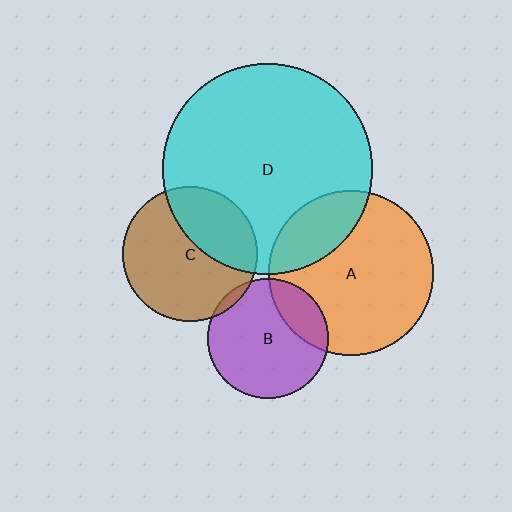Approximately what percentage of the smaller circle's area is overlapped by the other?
Approximately 25%.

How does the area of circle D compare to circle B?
Approximately 3.0 times.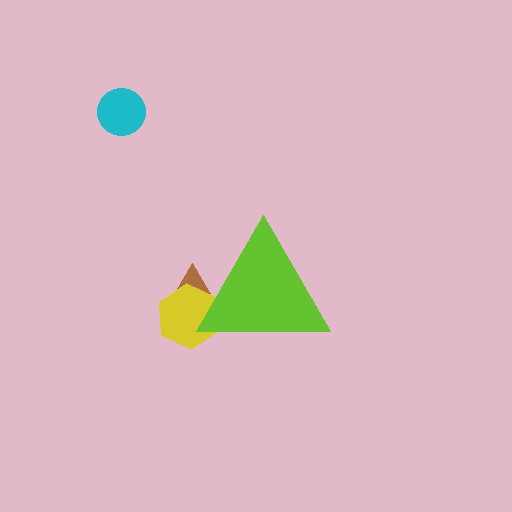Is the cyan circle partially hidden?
No, the cyan circle is fully visible.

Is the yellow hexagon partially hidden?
Yes, the yellow hexagon is partially hidden behind the lime triangle.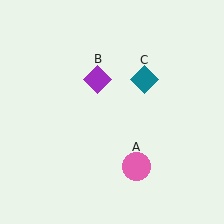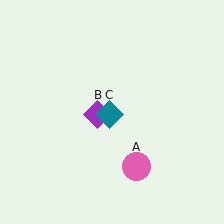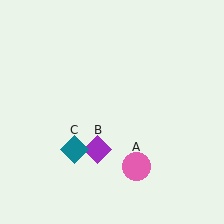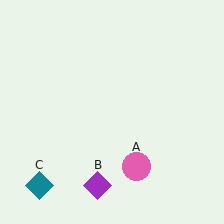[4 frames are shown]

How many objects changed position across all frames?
2 objects changed position: purple diamond (object B), teal diamond (object C).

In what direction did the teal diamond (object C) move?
The teal diamond (object C) moved down and to the left.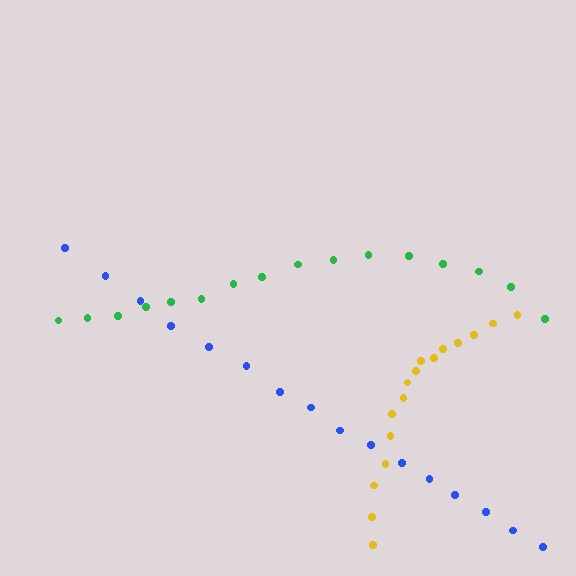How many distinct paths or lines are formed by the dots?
There are 3 distinct paths.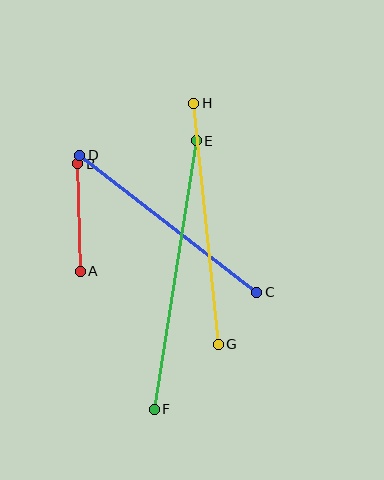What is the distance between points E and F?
The distance is approximately 272 pixels.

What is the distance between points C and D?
The distance is approximately 224 pixels.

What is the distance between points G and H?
The distance is approximately 242 pixels.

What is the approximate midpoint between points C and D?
The midpoint is at approximately (168, 224) pixels.